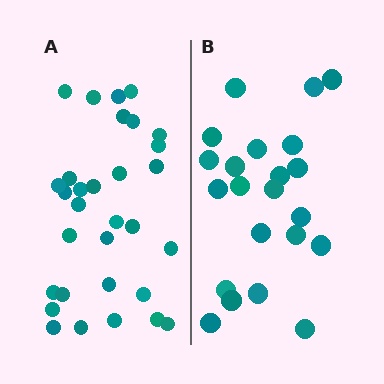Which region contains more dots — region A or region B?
Region A (the left region) has more dots.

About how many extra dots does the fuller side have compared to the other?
Region A has roughly 8 or so more dots than region B.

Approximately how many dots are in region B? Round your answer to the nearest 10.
About 20 dots. (The exact count is 22, which rounds to 20.)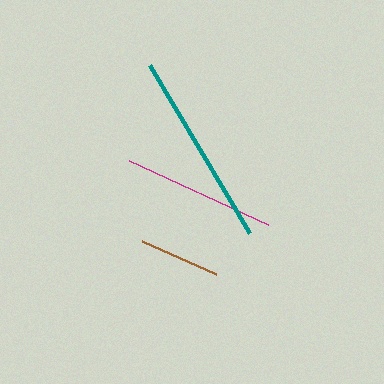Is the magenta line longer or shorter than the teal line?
The teal line is longer than the magenta line.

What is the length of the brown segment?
The brown segment is approximately 82 pixels long.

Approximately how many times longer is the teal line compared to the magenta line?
The teal line is approximately 1.3 times the length of the magenta line.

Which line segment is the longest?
The teal line is the longest at approximately 195 pixels.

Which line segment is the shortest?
The brown line is the shortest at approximately 82 pixels.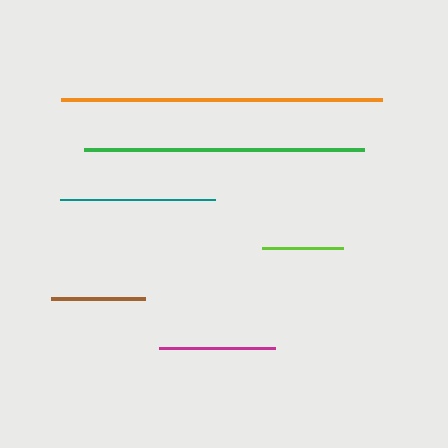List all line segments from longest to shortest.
From longest to shortest: orange, green, teal, magenta, brown, lime.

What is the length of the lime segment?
The lime segment is approximately 81 pixels long.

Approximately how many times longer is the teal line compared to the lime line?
The teal line is approximately 1.9 times the length of the lime line.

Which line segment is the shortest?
The lime line is the shortest at approximately 81 pixels.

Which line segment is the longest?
The orange line is the longest at approximately 321 pixels.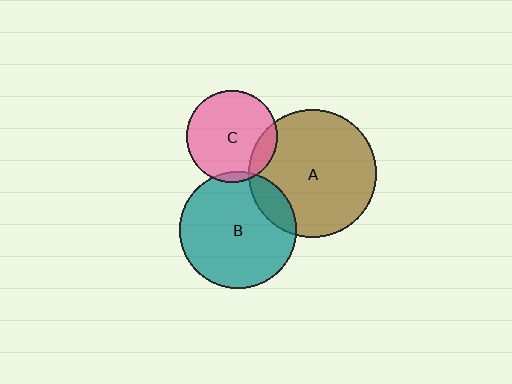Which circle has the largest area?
Circle A (brown).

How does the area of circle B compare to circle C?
Approximately 1.6 times.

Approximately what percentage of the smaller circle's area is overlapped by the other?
Approximately 5%.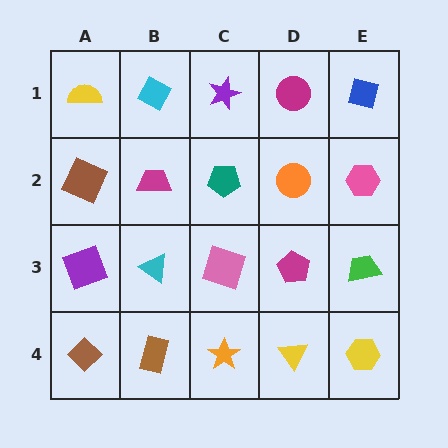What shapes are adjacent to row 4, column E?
A green trapezoid (row 3, column E), a yellow triangle (row 4, column D).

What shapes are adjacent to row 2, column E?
A blue square (row 1, column E), a green trapezoid (row 3, column E), an orange circle (row 2, column D).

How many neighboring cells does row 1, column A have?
2.